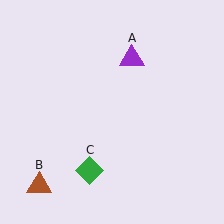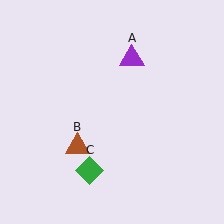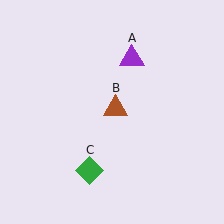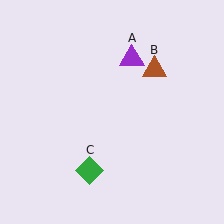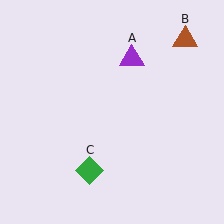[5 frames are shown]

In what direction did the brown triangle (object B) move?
The brown triangle (object B) moved up and to the right.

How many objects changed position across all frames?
1 object changed position: brown triangle (object B).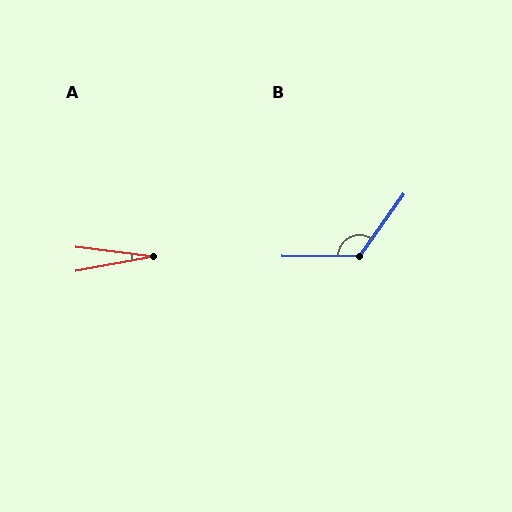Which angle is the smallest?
A, at approximately 17 degrees.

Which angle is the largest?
B, at approximately 125 degrees.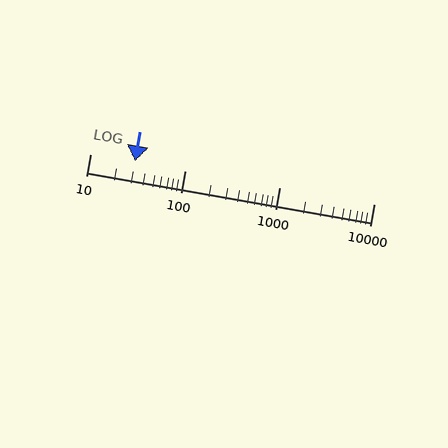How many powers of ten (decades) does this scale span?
The scale spans 3 decades, from 10 to 10000.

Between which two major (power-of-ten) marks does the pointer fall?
The pointer is between 10 and 100.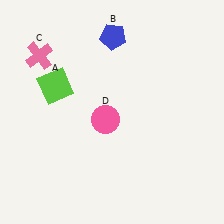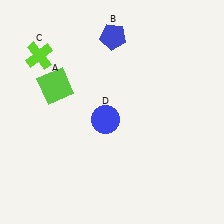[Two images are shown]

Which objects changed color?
C changed from pink to lime. D changed from pink to blue.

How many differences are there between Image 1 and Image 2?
There are 2 differences between the two images.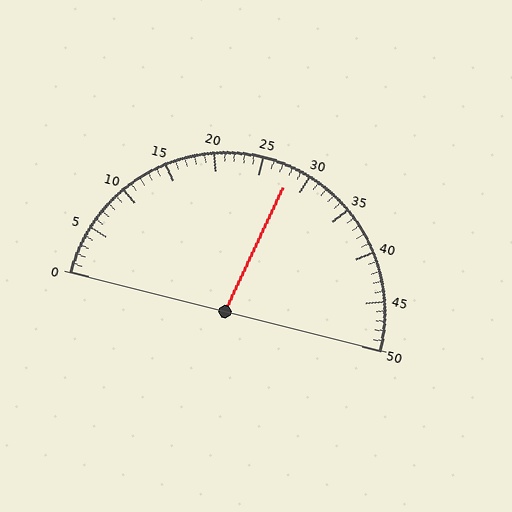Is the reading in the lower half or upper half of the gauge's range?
The reading is in the upper half of the range (0 to 50).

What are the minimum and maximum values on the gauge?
The gauge ranges from 0 to 50.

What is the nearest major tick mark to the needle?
The nearest major tick mark is 30.